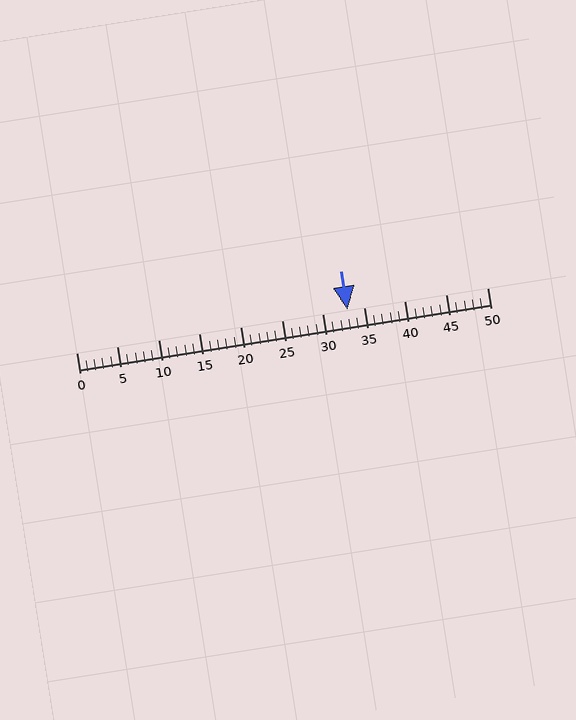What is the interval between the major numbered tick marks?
The major tick marks are spaced 5 units apart.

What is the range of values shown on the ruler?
The ruler shows values from 0 to 50.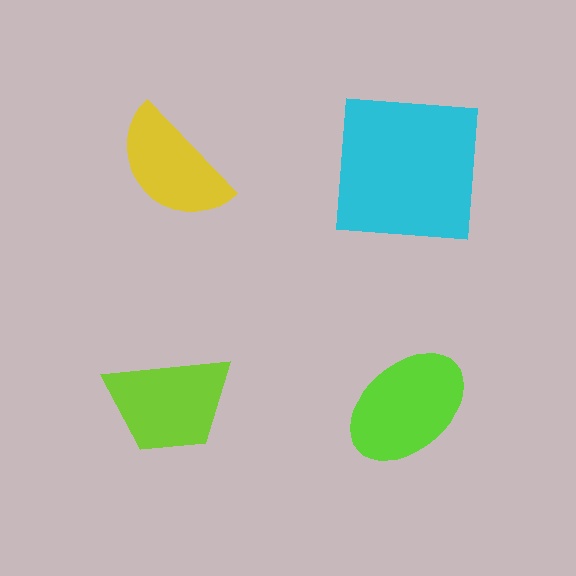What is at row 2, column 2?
A lime ellipse.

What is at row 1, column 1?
A yellow semicircle.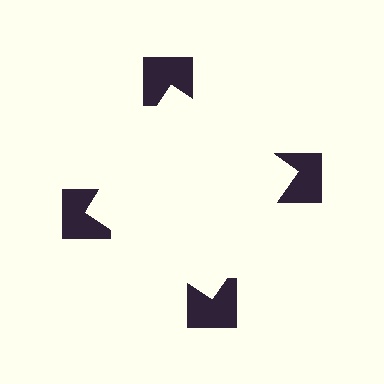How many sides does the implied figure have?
4 sides.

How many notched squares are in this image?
There are 4 — one at each vertex of the illusory square.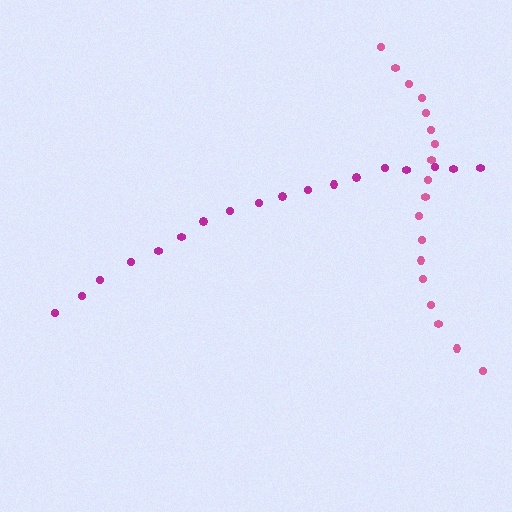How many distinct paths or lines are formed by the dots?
There are 2 distinct paths.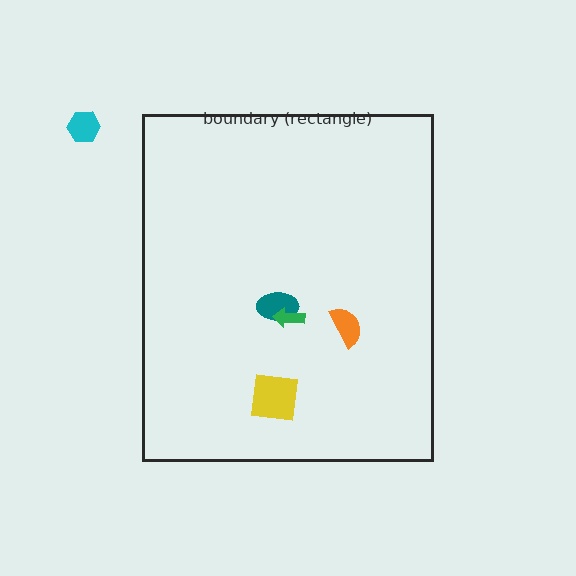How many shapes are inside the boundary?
4 inside, 1 outside.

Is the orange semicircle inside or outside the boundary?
Inside.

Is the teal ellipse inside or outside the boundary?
Inside.